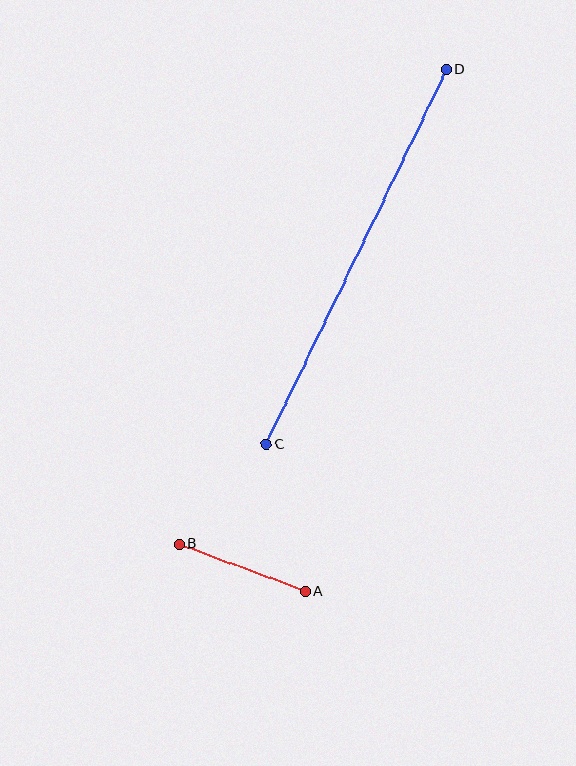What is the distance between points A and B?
The distance is approximately 135 pixels.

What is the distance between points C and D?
The distance is approximately 416 pixels.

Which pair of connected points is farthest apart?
Points C and D are farthest apart.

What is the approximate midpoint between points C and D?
The midpoint is at approximately (356, 257) pixels.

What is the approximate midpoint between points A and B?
The midpoint is at approximately (242, 568) pixels.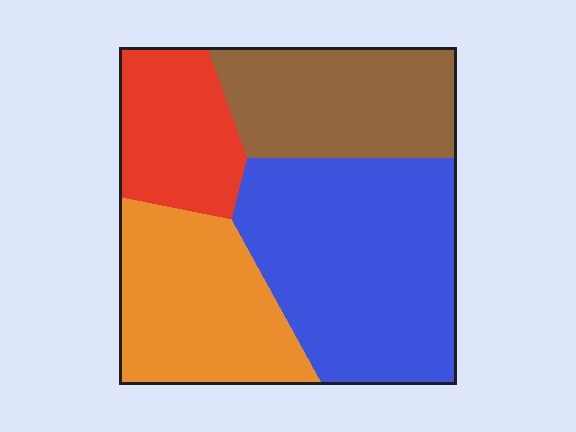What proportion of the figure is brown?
Brown takes up less than a quarter of the figure.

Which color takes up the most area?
Blue, at roughly 40%.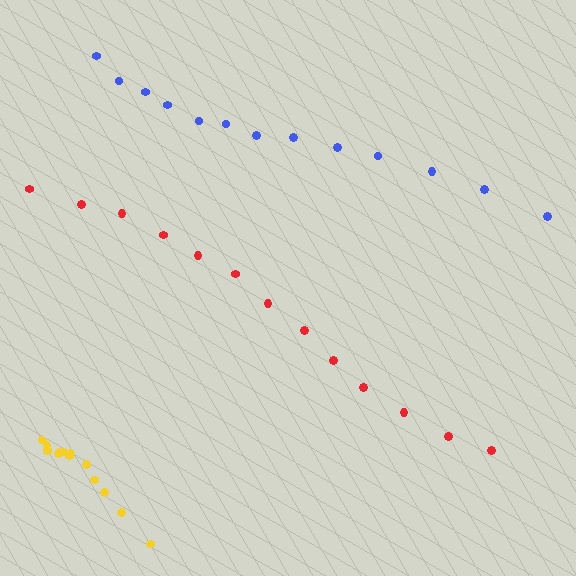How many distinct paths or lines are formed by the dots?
There are 3 distinct paths.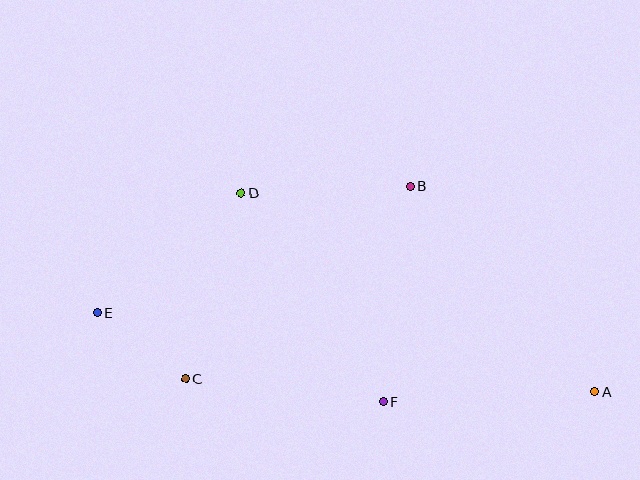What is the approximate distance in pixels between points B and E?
The distance between B and E is approximately 338 pixels.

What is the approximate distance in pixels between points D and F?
The distance between D and F is approximately 252 pixels.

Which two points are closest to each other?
Points C and E are closest to each other.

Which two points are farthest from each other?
Points A and E are farthest from each other.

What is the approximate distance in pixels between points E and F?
The distance between E and F is approximately 299 pixels.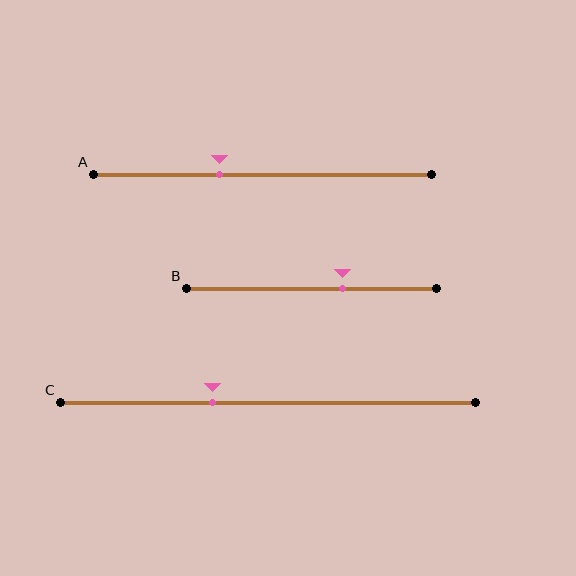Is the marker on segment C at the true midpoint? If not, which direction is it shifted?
No, the marker on segment C is shifted to the left by about 13% of the segment length.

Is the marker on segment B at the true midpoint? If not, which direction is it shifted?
No, the marker on segment B is shifted to the right by about 12% of the segment length.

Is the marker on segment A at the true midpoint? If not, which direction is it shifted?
No, the marker on segment A is shifted to the left by about 12% of the segment length.